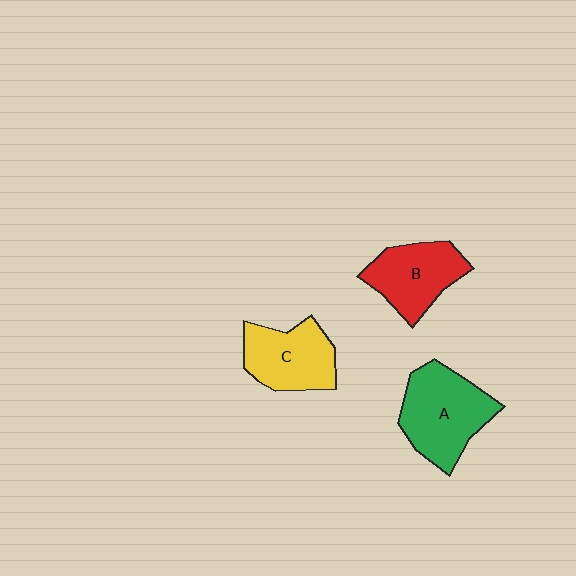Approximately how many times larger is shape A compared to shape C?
Approximately 1.2 times.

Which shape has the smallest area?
Shape B (red).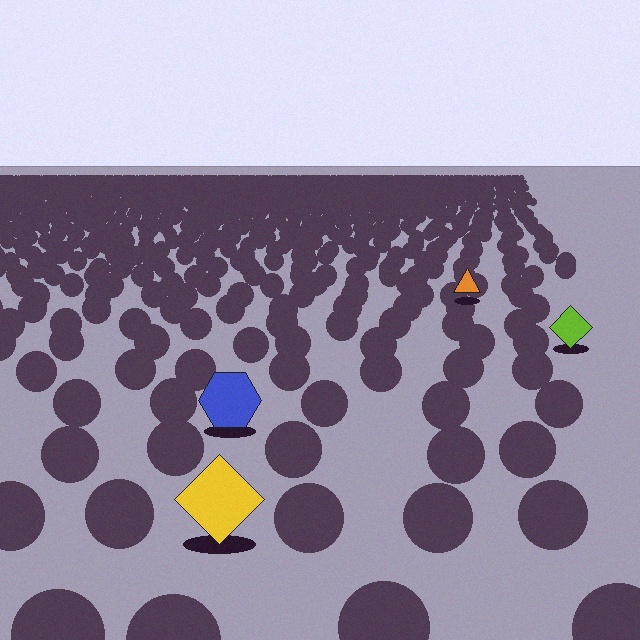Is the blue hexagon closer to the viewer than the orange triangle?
Yes. The blue hexagon is closer — you can tell from the texture gradient: the ground texture is coarser near it.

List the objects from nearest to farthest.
From nearest to farthest: the yellow diamond, the blue hexagon, the lime diamond, the orange triangle.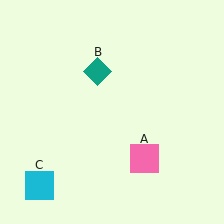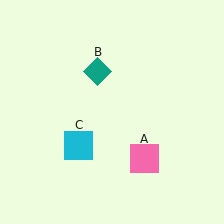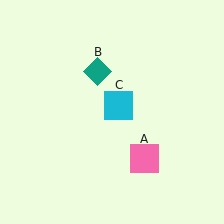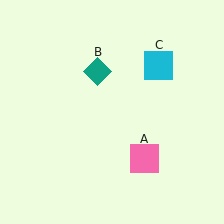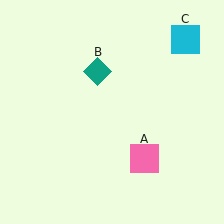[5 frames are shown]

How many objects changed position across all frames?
1 object changed position: cyan square (object C).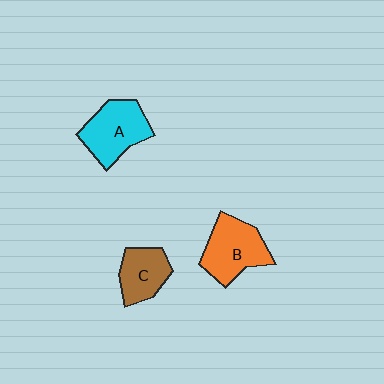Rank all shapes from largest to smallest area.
From largest to smallest: B (orange), A (cyan), C (brown).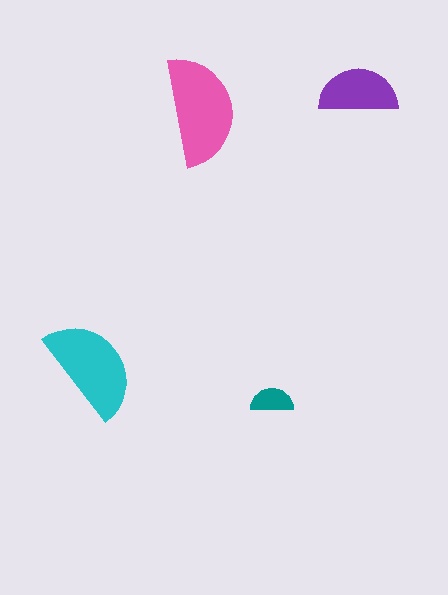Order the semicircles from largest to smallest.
the pink one, the cyan one, the purple one, the teal one.